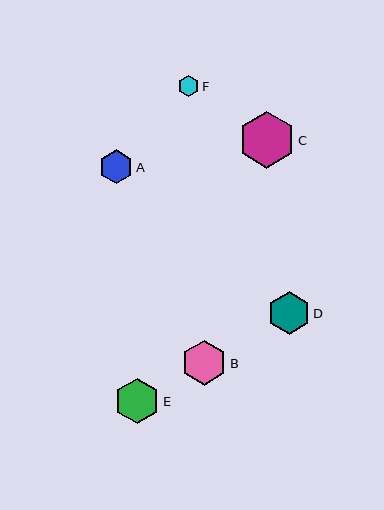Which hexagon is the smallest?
Hexagon F is the smallest with a size of approximately 21 pixels.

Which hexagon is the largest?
Hexagon C is the largest with a size of approximately 57 pixels.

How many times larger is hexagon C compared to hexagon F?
Hexagon C is approximately 2.8 times the size of hexagon F.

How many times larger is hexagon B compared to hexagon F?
Hexagon B is approximately 2.2 times the size of hexagon F.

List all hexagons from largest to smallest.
From largest to smallest: C, E, B, D, A, F.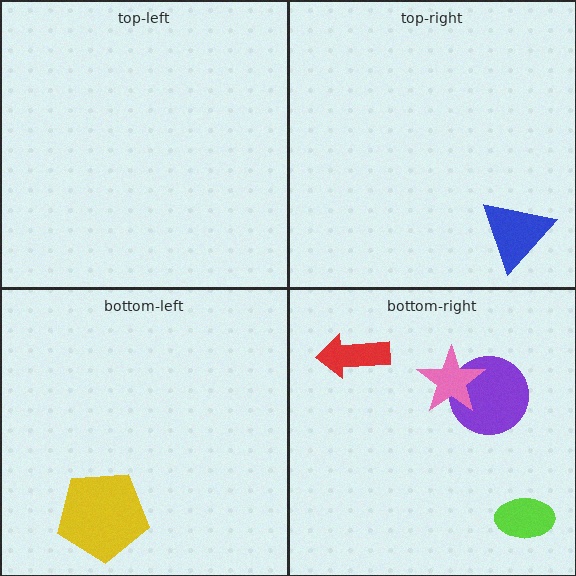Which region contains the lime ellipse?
The bottom-right region.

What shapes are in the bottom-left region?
The yellow pentagon.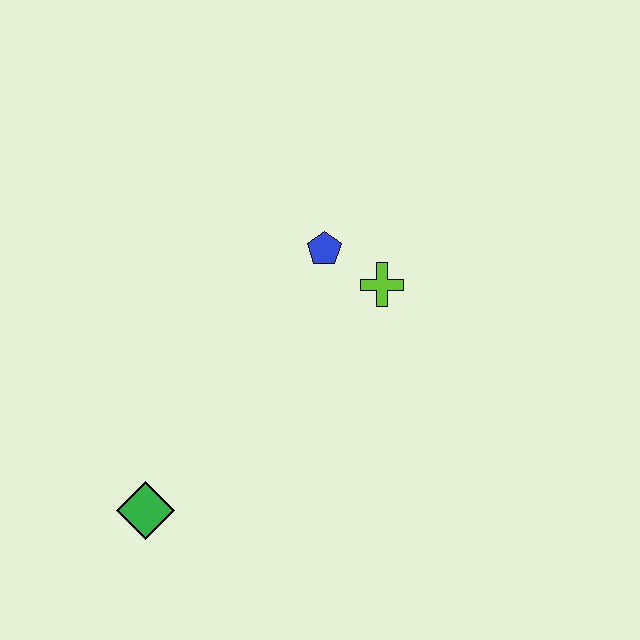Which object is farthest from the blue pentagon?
The green diamond is farthest from the blue pentagon.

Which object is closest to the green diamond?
The blue pentagon is closest to the green diamond.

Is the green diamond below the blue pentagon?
Yes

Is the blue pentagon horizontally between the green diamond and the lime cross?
Yes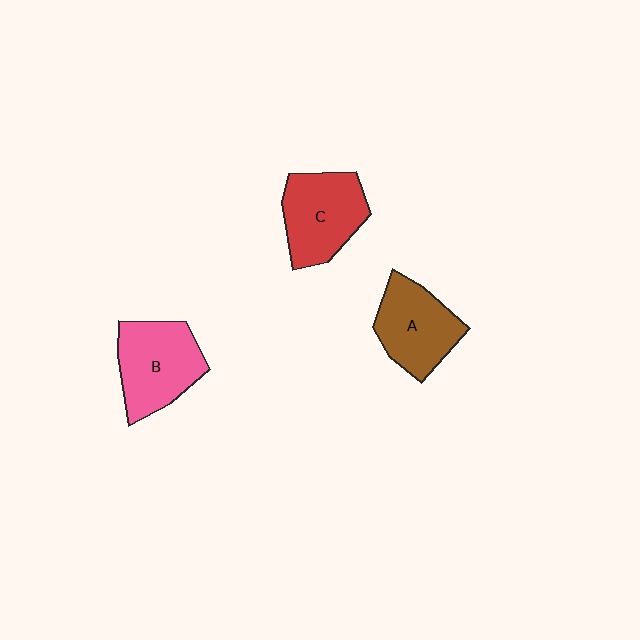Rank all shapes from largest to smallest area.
From largest to smallest: B (pink), C (red), A (brown).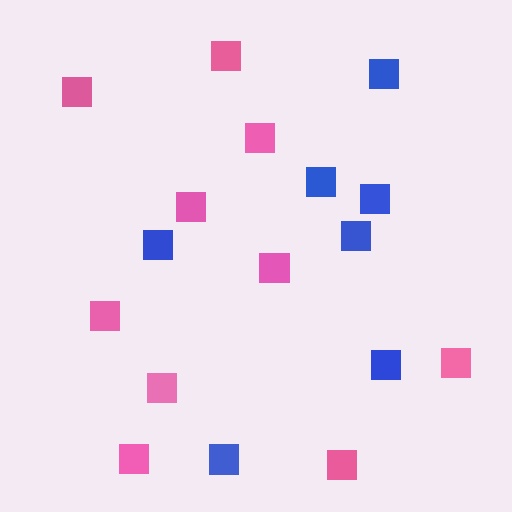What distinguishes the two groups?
There are 2 groups: one group of pink squares (10) and one group of blue squares (7).